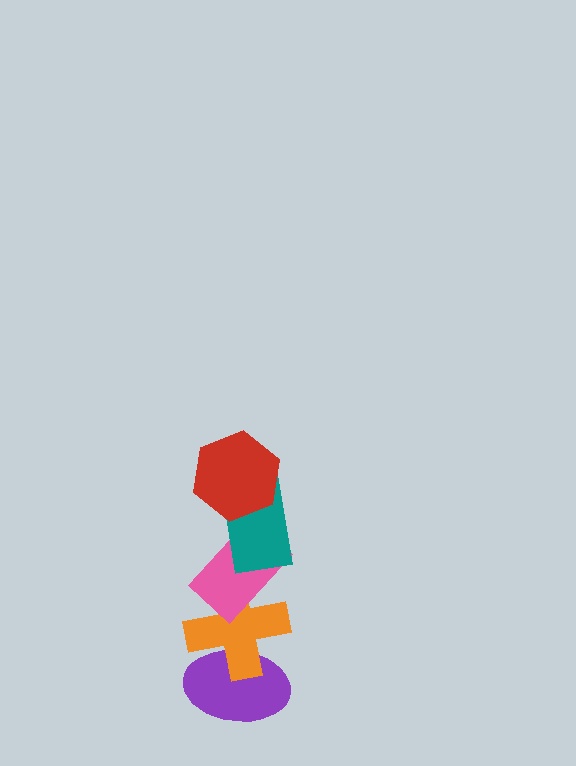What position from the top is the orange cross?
The orange cross is 4th from the top.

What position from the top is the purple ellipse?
The purple ellipse is 5th from the top.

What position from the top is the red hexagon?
The red hexagon is 1st from the top.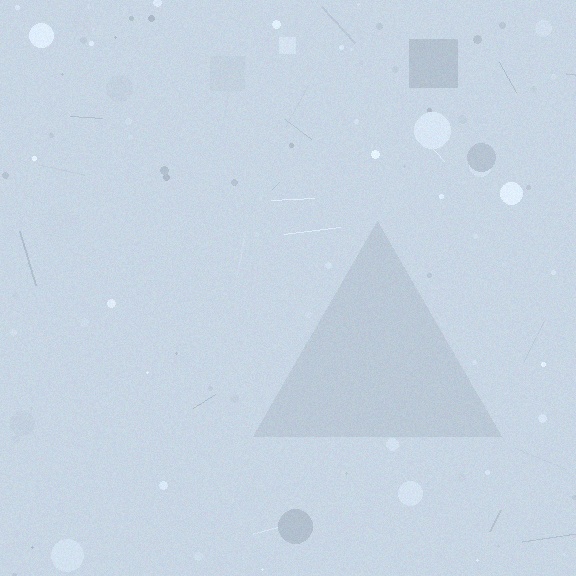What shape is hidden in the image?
A triangle is hidden in the image.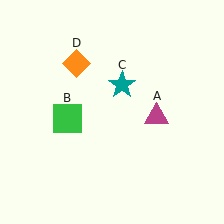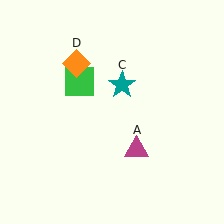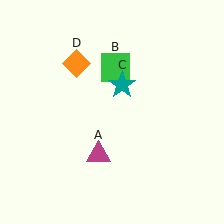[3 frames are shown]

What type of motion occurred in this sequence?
The magenta triangle (object A), green square (object B) rotated clockwise around the center of the scene.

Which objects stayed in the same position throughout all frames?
Teal star (object C) and orange diamond (object D) remained stationary.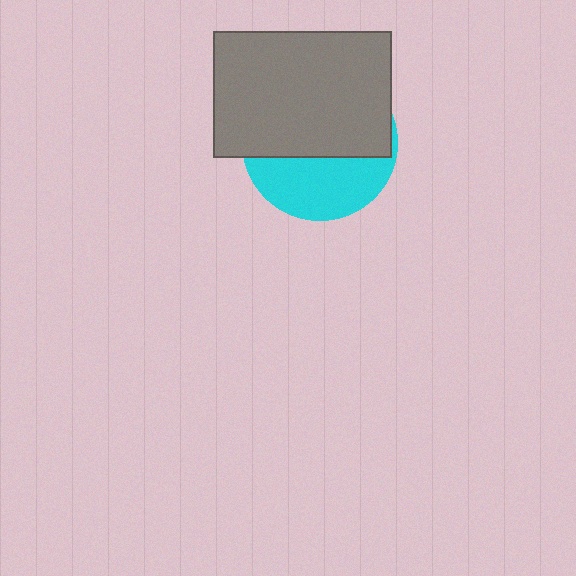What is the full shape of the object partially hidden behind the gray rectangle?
The partially hidden object is a cyan circle.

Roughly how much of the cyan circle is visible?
A small part of it is visible (roughly 39%).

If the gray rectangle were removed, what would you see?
You would see the complete cyan circle.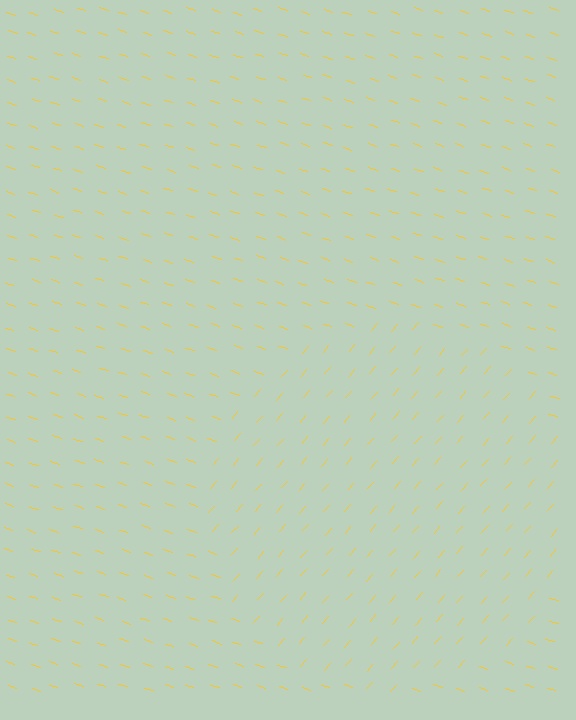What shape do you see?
I see a circle.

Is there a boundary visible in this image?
Yes, there is a texture boundary formed by a change in line orientation.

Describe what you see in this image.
The image is filled with small yellow line segments. A circle region in the image has lines oriented differently from the surrounding lines, creating a visible texture boundary.